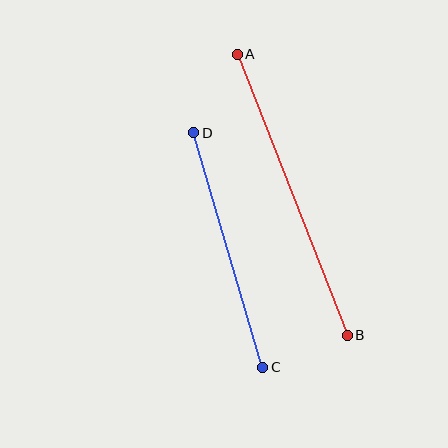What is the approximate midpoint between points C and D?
The midpoint is at approximately (228, 250) pixels.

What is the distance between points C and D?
The distance is approximately 245 pixels.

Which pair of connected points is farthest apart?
Points A and B are farthest apart.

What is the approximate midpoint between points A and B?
The midpoint is at approximately (292, 195) pixels.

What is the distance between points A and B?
The distance is approximately 302 pixels.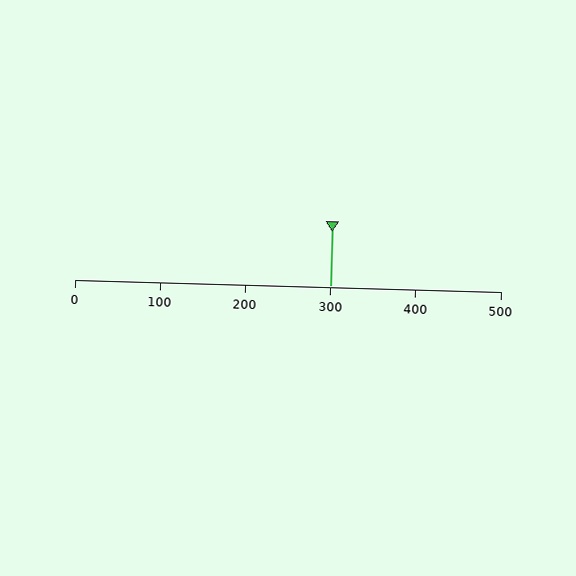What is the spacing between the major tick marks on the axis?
The major ticks are spaced 100 apart.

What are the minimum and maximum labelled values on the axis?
The axis runs from 0 to 500.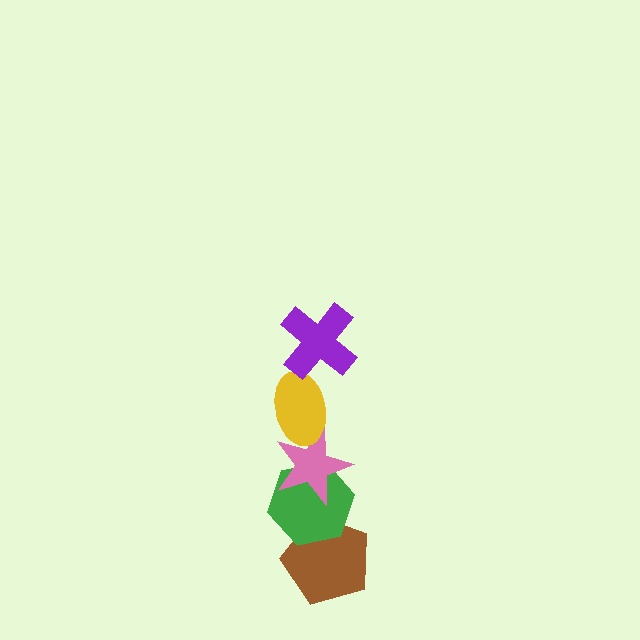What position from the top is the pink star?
The pink star is 3rd from the top.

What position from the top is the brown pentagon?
The brown pentagon is 5th from the top.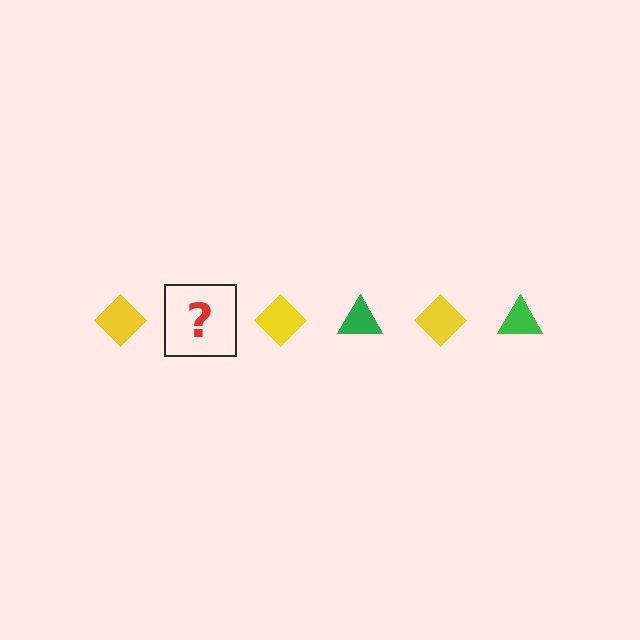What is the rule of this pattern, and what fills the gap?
The rule is that the pattern alternates between yellow diamond and green triangle. The gap should be filled with a green triangle.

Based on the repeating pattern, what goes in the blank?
The blank should be a green triangle.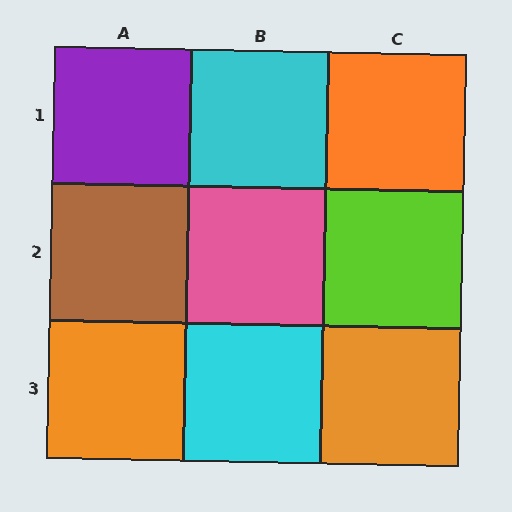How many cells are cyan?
2 cells are cyan.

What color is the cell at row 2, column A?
Brown.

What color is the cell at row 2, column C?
Lime.